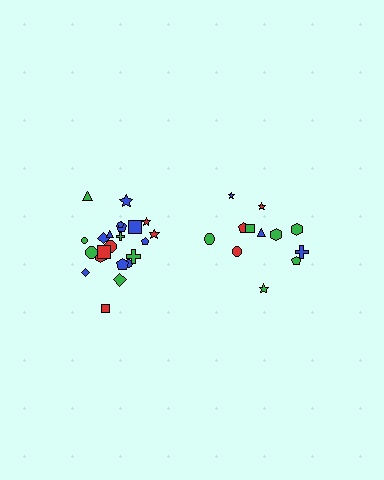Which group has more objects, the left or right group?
The left group.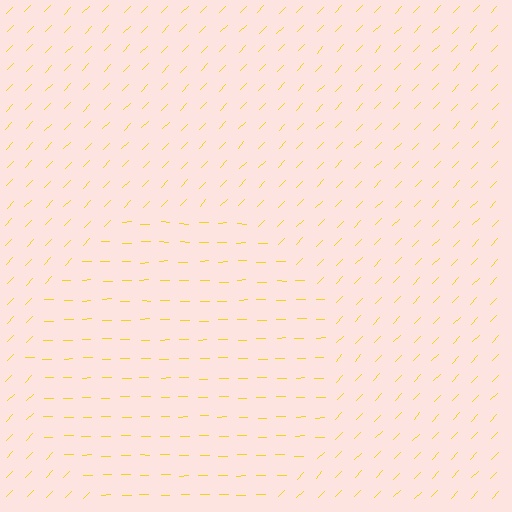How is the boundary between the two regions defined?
The boundary is defined purely by a change in line orientation (approximately 45 degrees difference). All lines are the same color and thickness.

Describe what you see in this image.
The image is filled with small yellow line segments. A circle region in the image has lines oriented differently from the surrounding lines, creating a visible texture boundary.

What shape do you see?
I see a circle.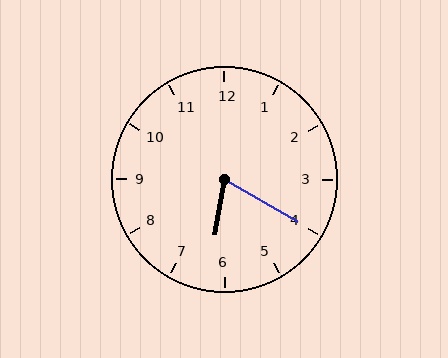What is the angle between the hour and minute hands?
Approximately 70 degrees.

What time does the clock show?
6:20.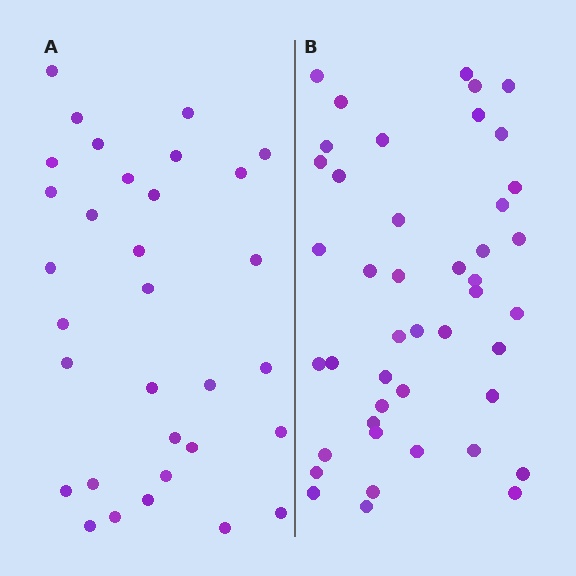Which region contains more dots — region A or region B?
Region B (the right region) has more dots.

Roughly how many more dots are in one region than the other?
Region B has roughly 12 or so more dots than region A.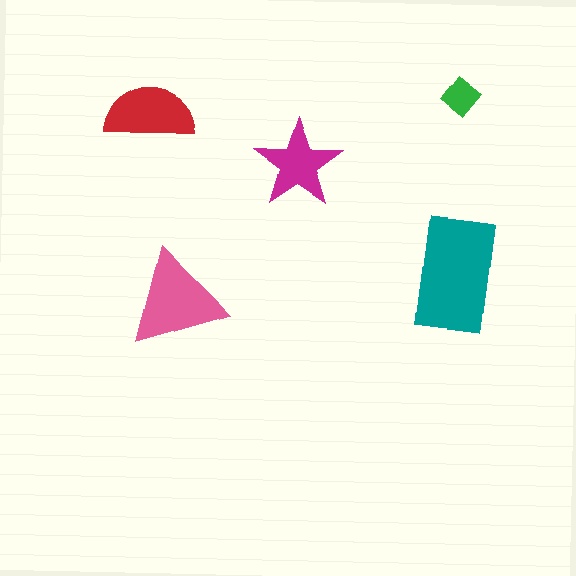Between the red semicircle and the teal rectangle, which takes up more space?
The teal rectangle.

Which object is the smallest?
The green diamond.